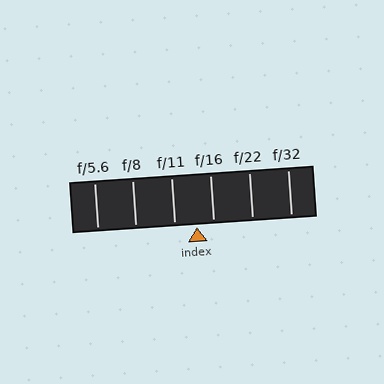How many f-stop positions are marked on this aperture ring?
There are 6 f-stop positions marked.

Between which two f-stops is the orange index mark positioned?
The index mark is between f/11 and f/16.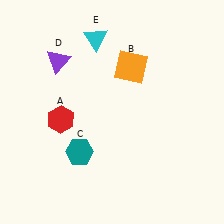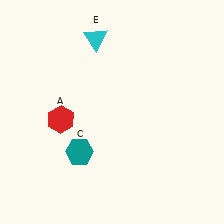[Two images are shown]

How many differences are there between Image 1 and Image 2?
There are 2 differences between the two images.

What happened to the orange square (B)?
The orange square (B) was removed in Image 2. It was in the top-right area of Image 1.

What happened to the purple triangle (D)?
The purple triangle (D) was removed in Image 2. It was in the top-left area of Image 1.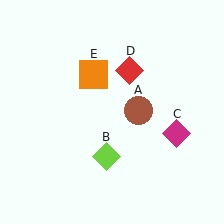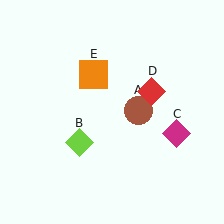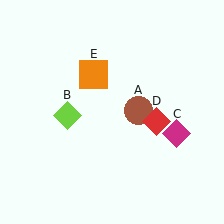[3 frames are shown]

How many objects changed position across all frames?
2 objects changed position: lime diamond (object B), red diamond (object D).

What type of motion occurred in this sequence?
The lime diamond (object B), red diamond (object D) rotated clockwise around the center of the scene.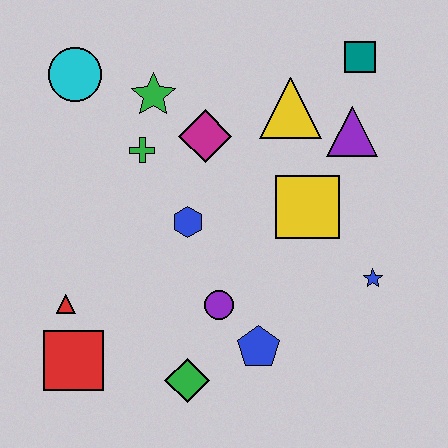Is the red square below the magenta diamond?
Yes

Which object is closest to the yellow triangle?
The purple triangle is closest to the yellow triangle.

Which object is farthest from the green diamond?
The teal square is farthest from the green diamond.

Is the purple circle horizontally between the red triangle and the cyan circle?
No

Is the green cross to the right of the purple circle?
No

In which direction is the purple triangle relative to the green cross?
The purple triangle is to the right of the green cross.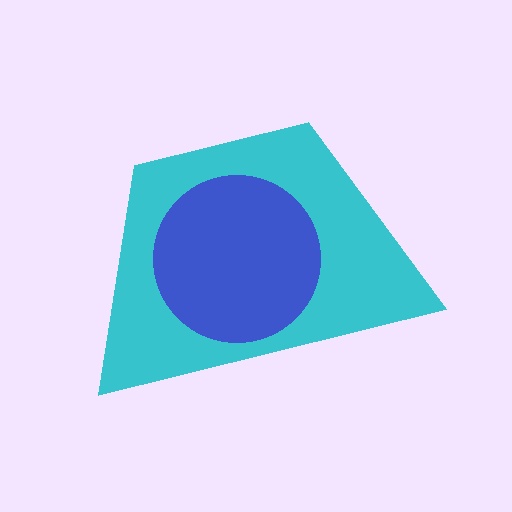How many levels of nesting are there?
2.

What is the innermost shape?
The blue circle.